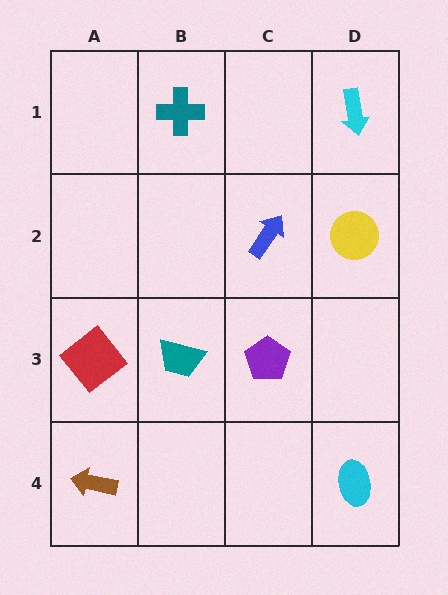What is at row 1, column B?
A teal cross.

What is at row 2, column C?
A blue arrow.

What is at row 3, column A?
A red diamond.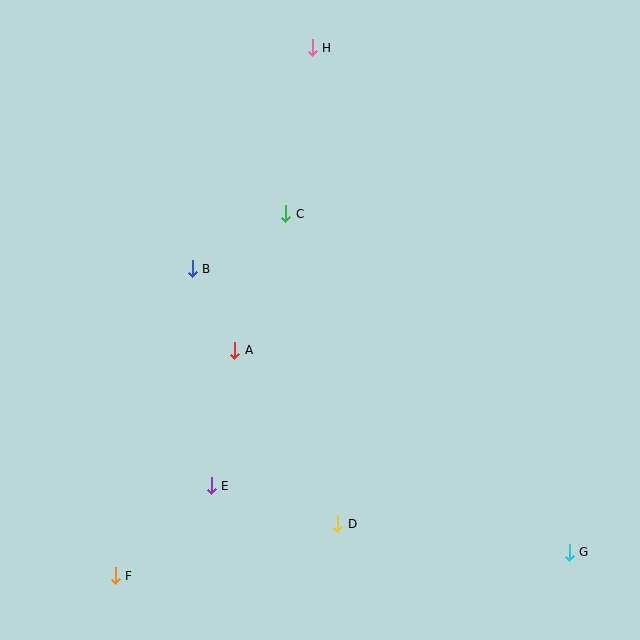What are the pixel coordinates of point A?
Point A is at (235, 350).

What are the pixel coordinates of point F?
Point F is at (115, 576).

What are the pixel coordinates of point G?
Point G is at (569, 552).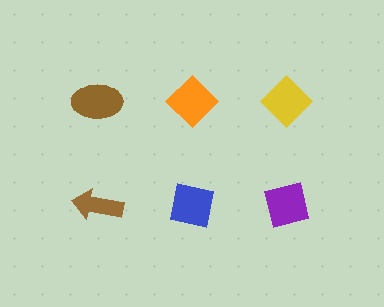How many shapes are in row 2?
3 shapes.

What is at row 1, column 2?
An orange diamond.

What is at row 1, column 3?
A yellow diamond.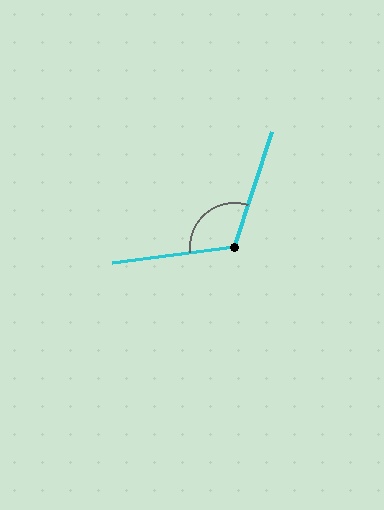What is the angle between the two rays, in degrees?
Approximately 115 degrees.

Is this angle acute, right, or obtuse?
It is obtuse.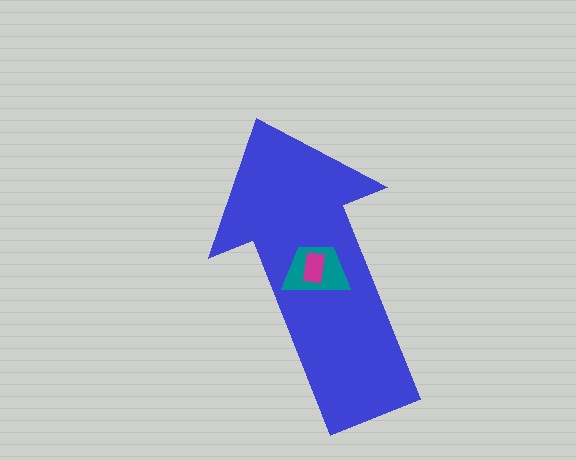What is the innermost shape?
The magenta rectangle.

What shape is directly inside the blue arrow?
The teal trapezoid.